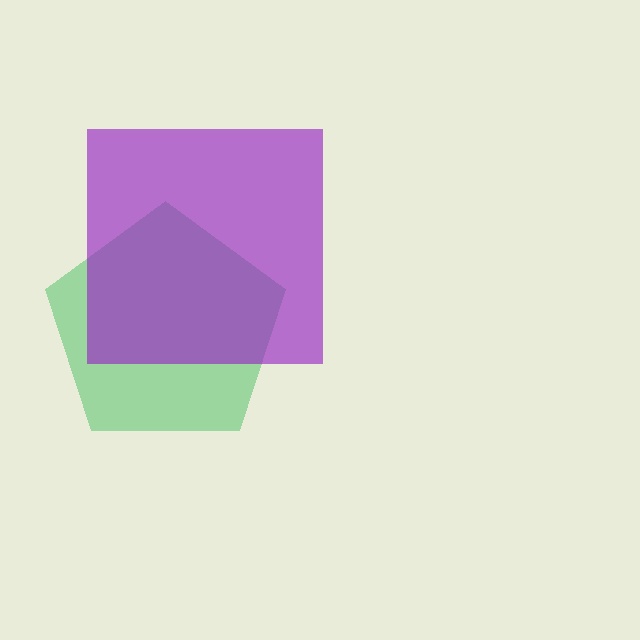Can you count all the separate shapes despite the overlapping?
Yes, there are 2 separate shapes.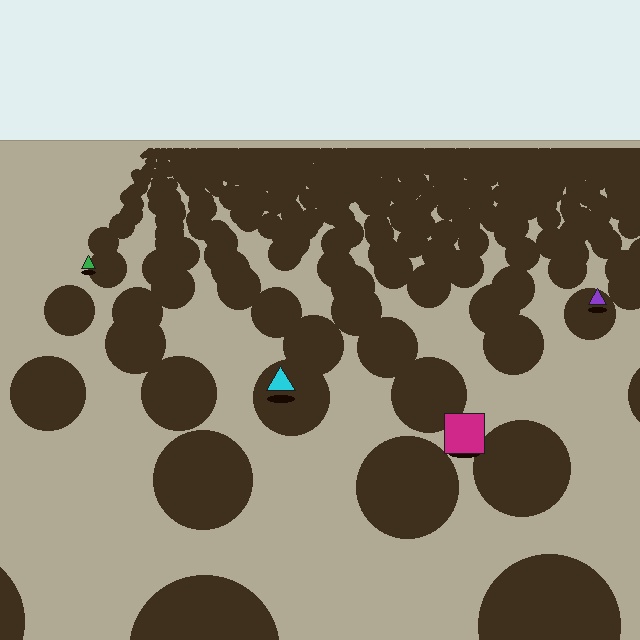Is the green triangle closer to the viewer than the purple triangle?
No. The purple triangle is closer — you can tell from the texture gradient: the ground texture is coarser near it.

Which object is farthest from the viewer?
The green triangle is farthest from the viewer. It appears smaller and the ground texture around it is denser.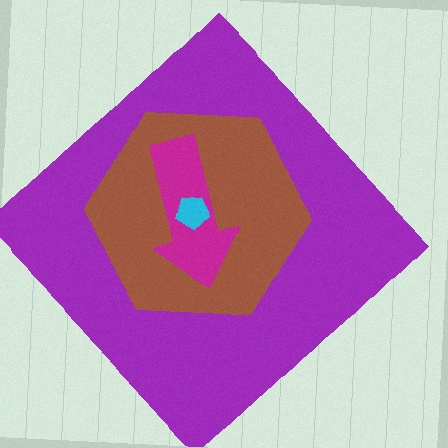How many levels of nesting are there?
4.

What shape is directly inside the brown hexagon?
The magenta arrow.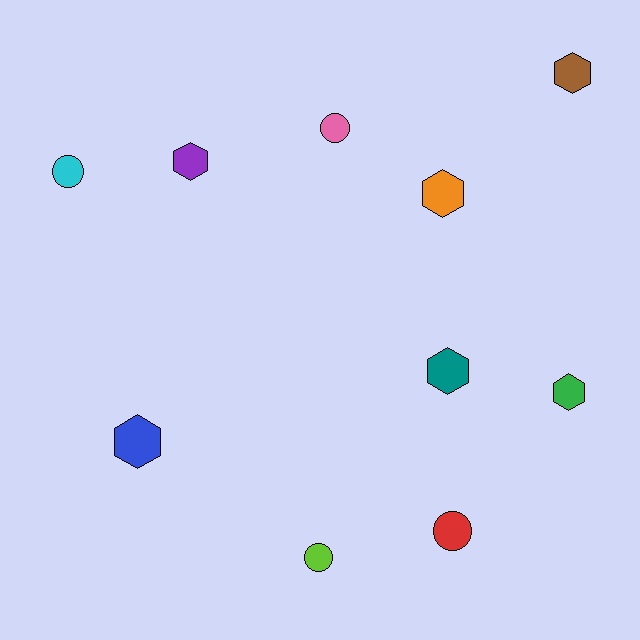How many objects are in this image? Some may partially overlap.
There are 10 objects.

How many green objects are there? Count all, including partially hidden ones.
There is 1 green object.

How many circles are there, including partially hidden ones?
There are 4 circles.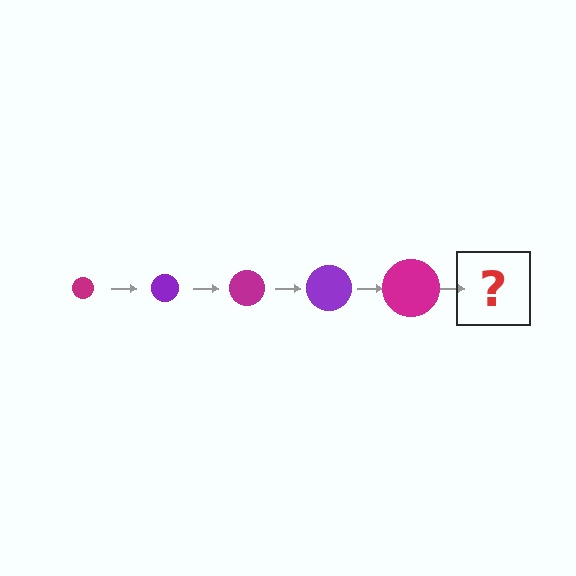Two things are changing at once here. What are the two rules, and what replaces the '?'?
The two rules are that the circle grows larger each step and the color cycles through magenta and purple. The '?' should be a purple circle, larger than the previous one.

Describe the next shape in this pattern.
It should be a purple circle, larger than the previous one.